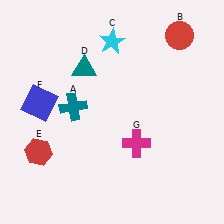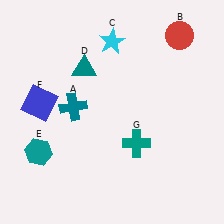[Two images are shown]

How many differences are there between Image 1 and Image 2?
There are 2 differences between the two images.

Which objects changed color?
E changed from red to teal. G changed from magenta to teal.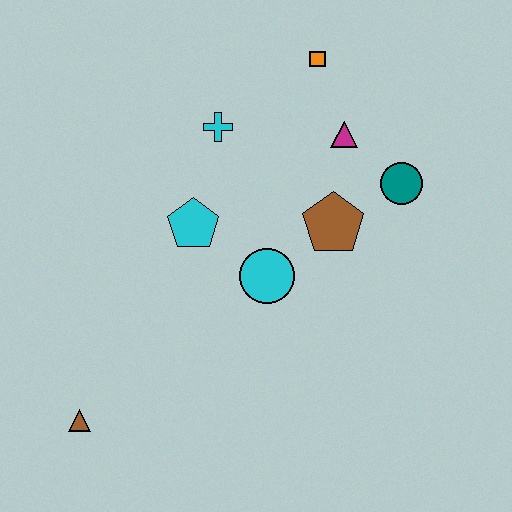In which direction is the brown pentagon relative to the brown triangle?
The brown pentagon is to the right of the brown triangle.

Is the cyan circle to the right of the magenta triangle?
No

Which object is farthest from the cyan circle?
The brown triangle is farthest from the cyan circle.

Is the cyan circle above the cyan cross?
No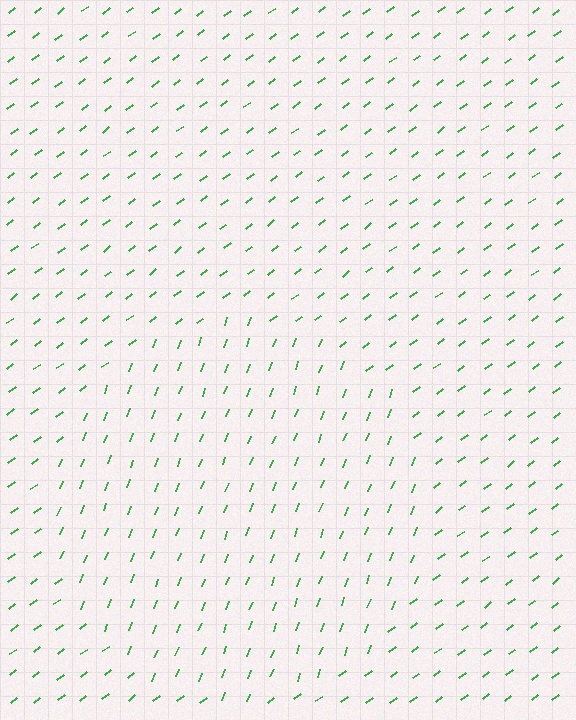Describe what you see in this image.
The image is filled with small green line segments. A circle region in the image has lines oriented differently from the surrounding lines, creating a visible texture boundary.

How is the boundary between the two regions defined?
The boundary is defined purely by a change in line orientation (approximately 32 degrees difference). All lines are the same color and thickness.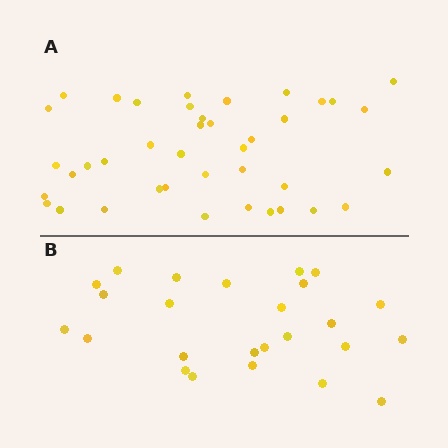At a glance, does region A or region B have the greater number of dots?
Region A (the top region) has more dots.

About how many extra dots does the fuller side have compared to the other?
Region A has approximately 15 more dots than region B.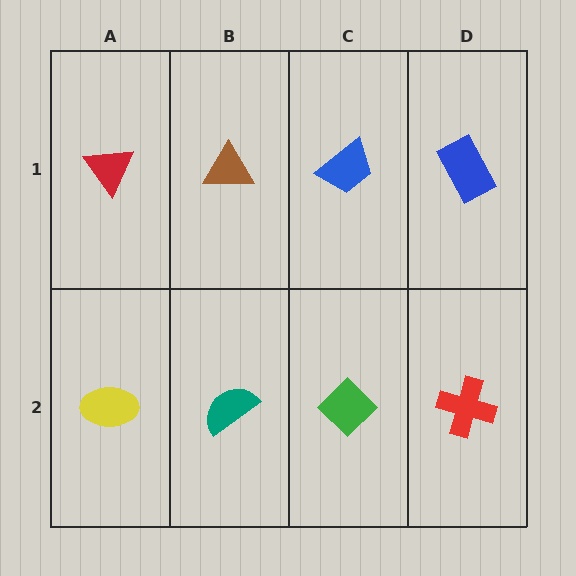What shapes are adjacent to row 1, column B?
A teal semicircle (row 2, column B), a red triangle (row 1, column A), a blue trapezoid (row 1, column C).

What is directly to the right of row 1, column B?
A blue trapezoid.